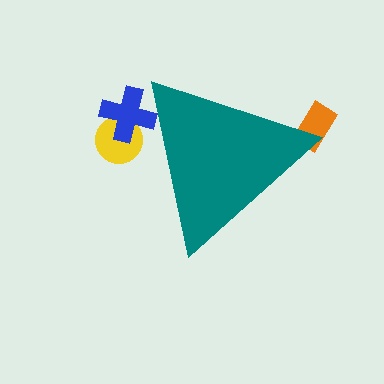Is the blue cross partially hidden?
Yes, the blue cross is partially hidden behind the teal triangle.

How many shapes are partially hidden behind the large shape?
3 shapes are partially hidden.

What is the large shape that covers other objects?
A teal triangle.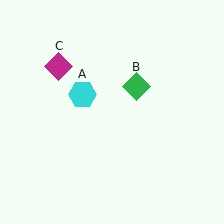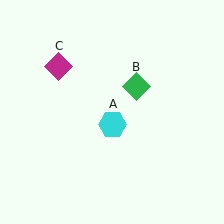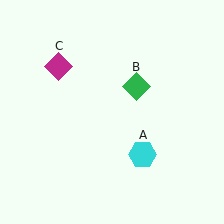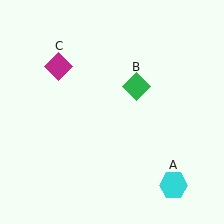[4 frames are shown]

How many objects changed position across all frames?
1 object changed position: cyan hexagon (object A).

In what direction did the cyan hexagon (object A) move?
The cyan hexagon (object A) moved down and to the right.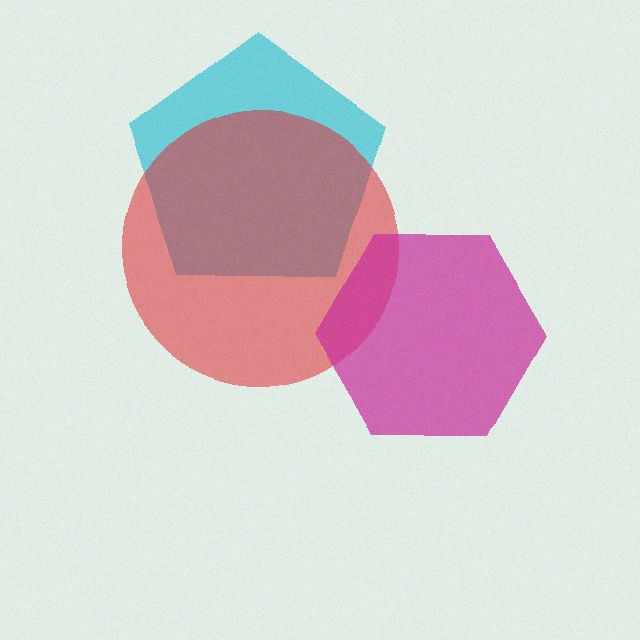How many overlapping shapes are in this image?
There are 3 overlapping shapes in the image.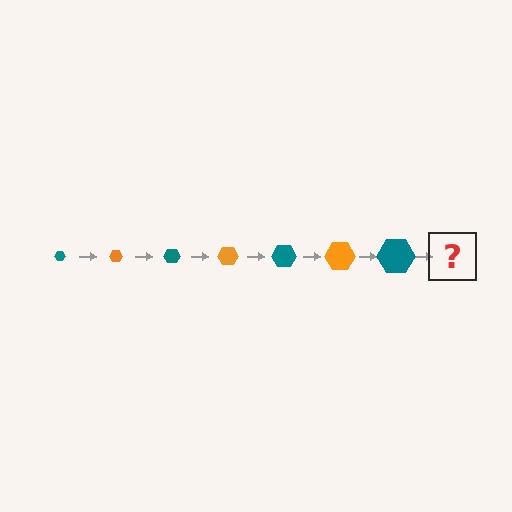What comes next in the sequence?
The next element should be an orange hexagon, larger than the previous one.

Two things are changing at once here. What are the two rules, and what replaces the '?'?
The two rules are that the hexagon grows larger each step and the color cycles through teal and orange. The '?' should be an orange hexagon, larger than the previous one.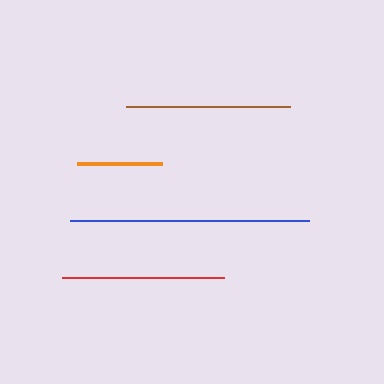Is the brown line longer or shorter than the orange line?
The brown line is longer than the orange line.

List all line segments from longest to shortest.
From longest to shortest: blue, brown, red, orange.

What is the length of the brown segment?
The brown segment is approximately 164 pixels long.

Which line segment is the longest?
The blue line is the longest at approximately 240 pixels.